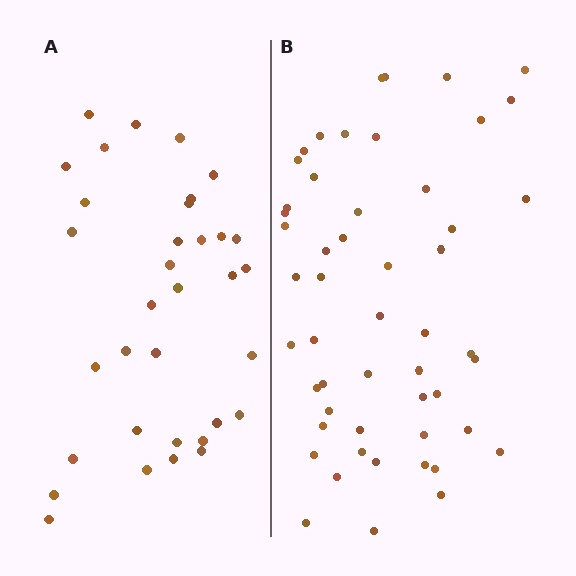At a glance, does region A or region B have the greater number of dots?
Region B (the right region) has more dots.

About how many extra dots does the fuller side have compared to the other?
Region B has approximately 20 more dots than region A.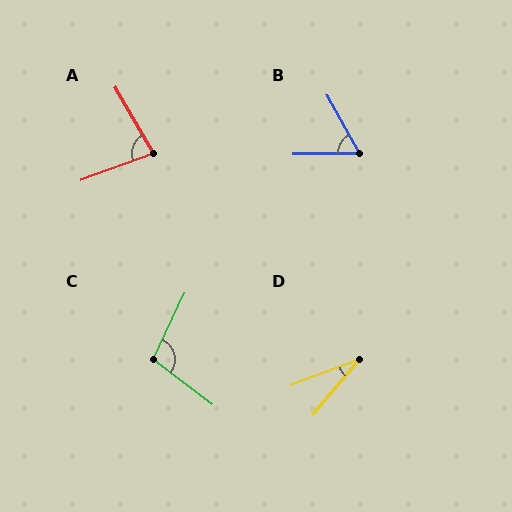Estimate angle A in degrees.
Approximately 80 degrees.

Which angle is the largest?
C, at approximately 102 degrees.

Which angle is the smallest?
D, at approximately 29 degrees.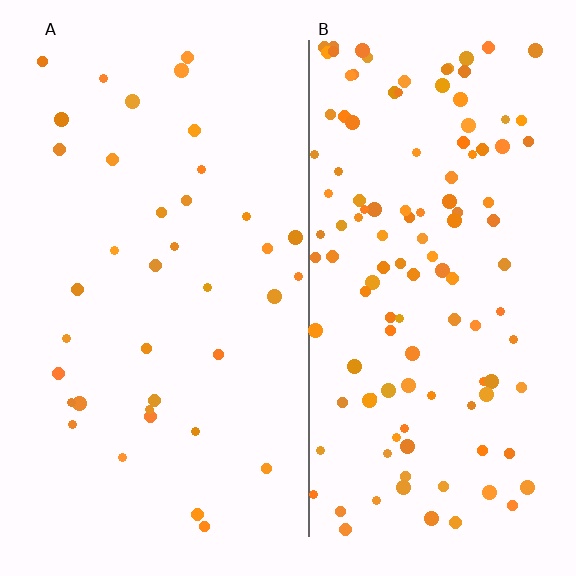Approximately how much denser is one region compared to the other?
Approximately 3.3× — region B over region A.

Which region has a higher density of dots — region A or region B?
B (the right).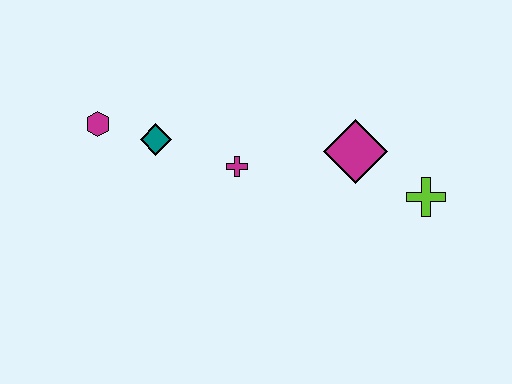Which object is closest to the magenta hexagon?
The teal diamond is closest to the magenta hexagon.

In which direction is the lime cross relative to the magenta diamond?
The lime cross is to the right of the magenta diamond.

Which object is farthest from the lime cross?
The magenta hexagon is farthest from the lime cross.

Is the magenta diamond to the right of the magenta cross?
Yes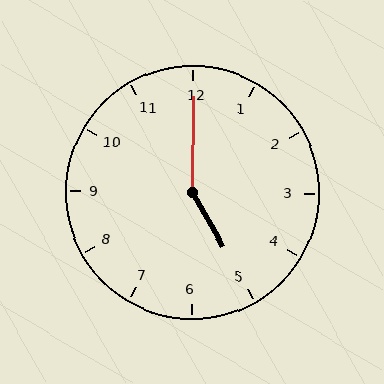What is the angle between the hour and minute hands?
Approximately 150 degrees.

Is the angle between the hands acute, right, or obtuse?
It is obtuse.